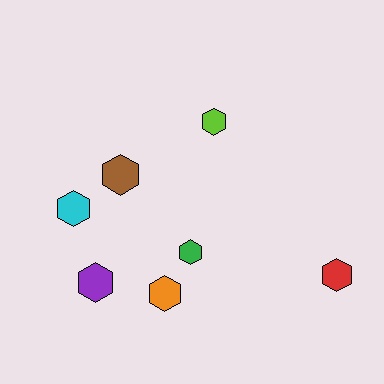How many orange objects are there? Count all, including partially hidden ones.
There is 1 orange object.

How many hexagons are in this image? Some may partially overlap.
There are 7 hexagons.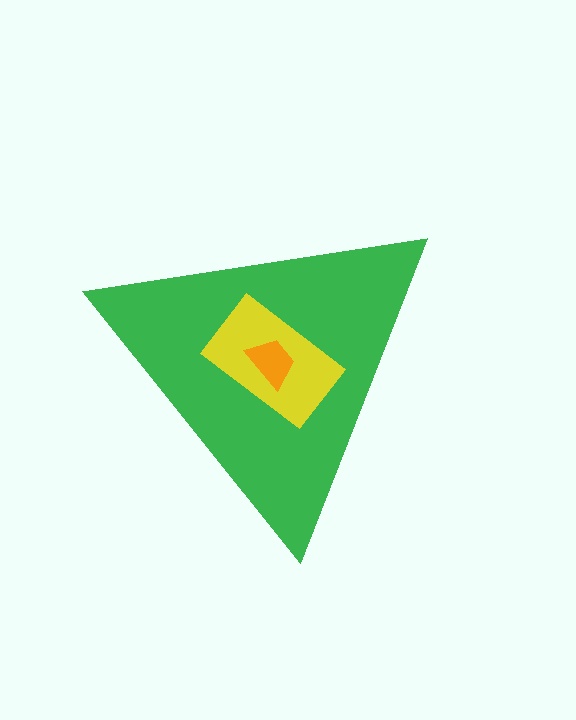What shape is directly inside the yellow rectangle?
The orange trapezoid.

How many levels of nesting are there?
3.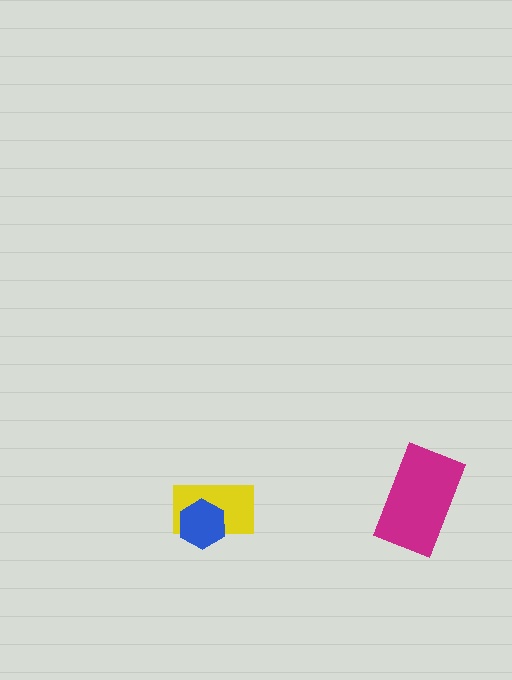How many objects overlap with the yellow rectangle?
1 object overlaps with the yellow rectangle.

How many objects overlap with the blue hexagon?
1 object overlaps with the blue hexagon.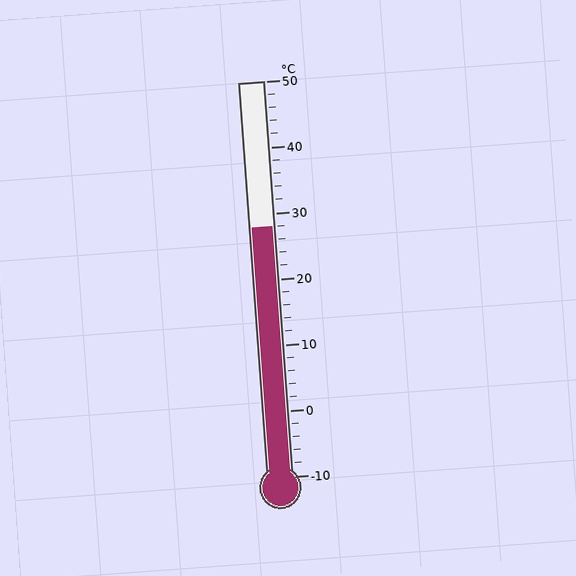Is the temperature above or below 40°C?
The temperature is below 40°C.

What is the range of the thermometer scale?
The thermometer scale ranges from -10°C to 50°C.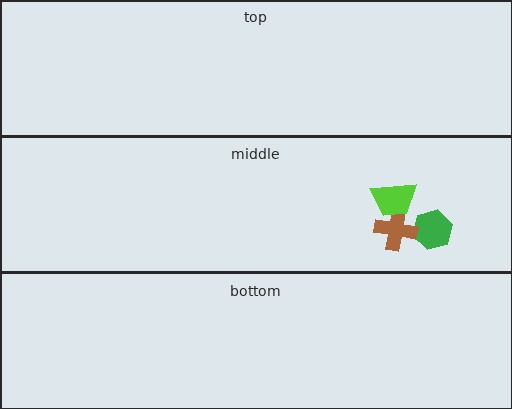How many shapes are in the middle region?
3.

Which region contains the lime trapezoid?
The middle region.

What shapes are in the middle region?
The green hexagon, the brown cross, the lime trapezoid.